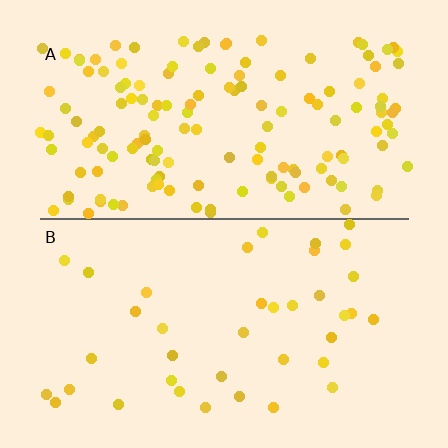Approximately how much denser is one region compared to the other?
Approximately 3.7× — region A over region B.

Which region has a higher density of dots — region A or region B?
A (the top).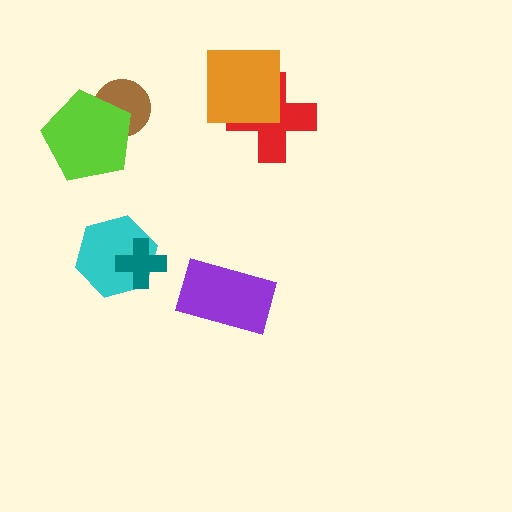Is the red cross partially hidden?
Yes, it is partially covered by another shape.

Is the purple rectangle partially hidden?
No, no other shape covers it.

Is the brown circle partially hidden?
Yes, it is partially covered by another shape.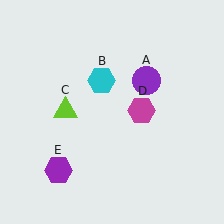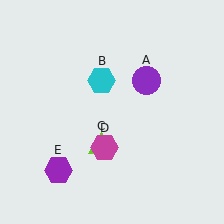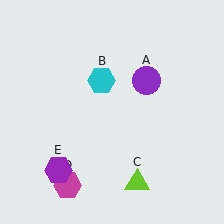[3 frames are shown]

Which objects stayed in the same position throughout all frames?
Purple circle (object A) and cyan hexagon (object B) and purple hexagon (object E) remained stationary.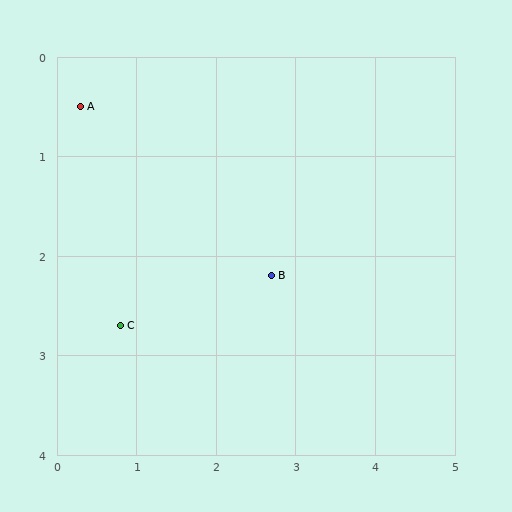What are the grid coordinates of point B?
Point B is at approximately (2.7, 2.2).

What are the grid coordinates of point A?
Point A is at approximately (0.3, 0.5).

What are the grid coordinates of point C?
Point C is at approximately (0.8, 2.7).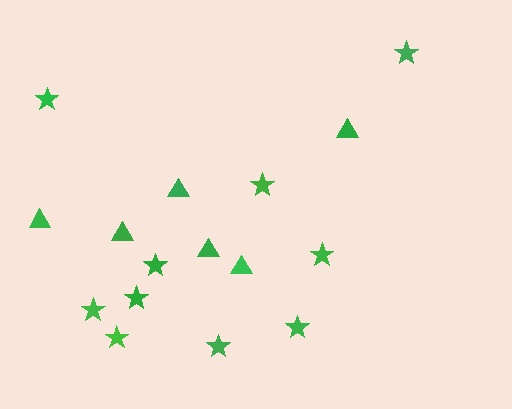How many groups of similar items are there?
There are 2 groups: one group of stars (10) and one group of triangles (6).